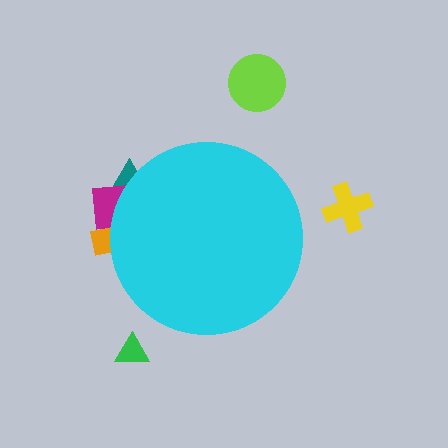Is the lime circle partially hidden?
No, the lime circle is fully visible.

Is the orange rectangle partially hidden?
Yes, the orange rectangle is partially hidden behind the cyan circle.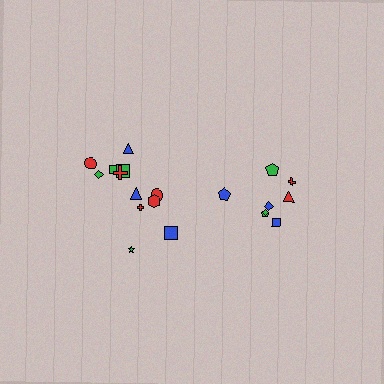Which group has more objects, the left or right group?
The left group.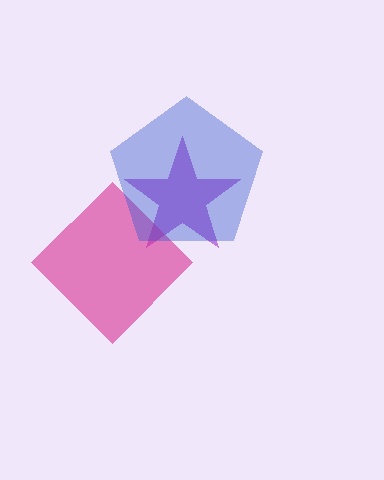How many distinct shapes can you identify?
There are 3 distinct shapes: a purple star, a magenta diamond, a blue pentagon.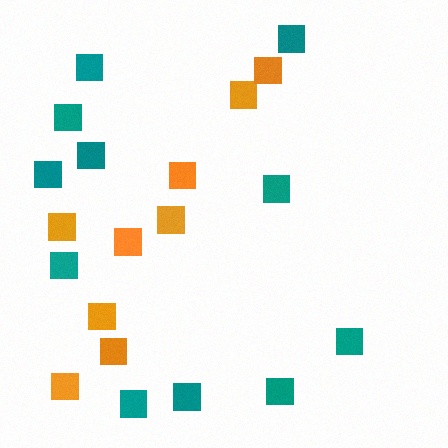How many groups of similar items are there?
There are 2 groups: one group of orange squares (9) and one group of teal squares (11).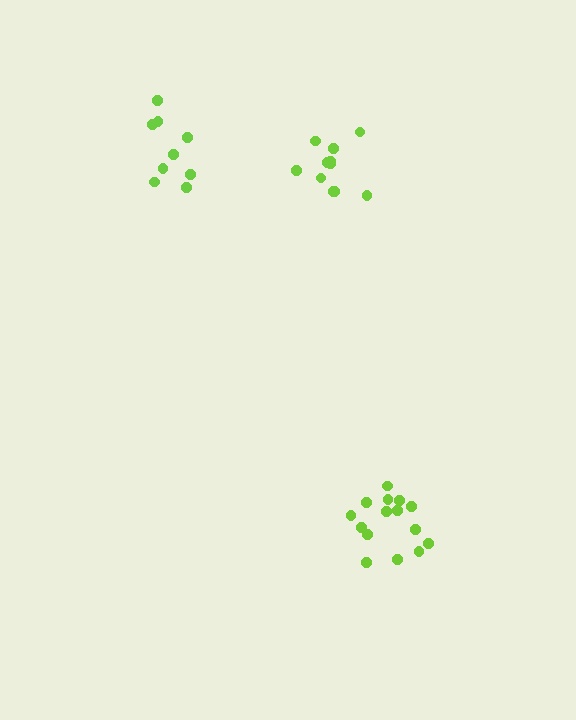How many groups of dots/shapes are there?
There are 3 groups.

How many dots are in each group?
Group 1: 11 dots, Group 2: 9 dots, Group 3: 15 dots (35 total).